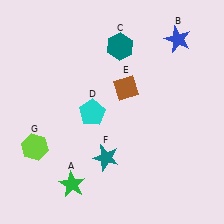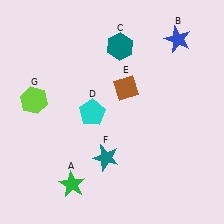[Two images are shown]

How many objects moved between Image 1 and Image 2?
1 object moved between the two images.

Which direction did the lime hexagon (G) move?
The lime hexagon (G) moved up.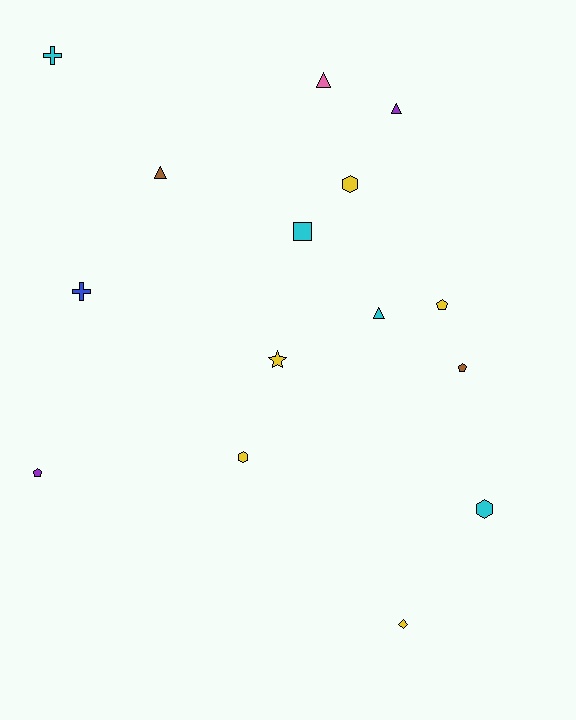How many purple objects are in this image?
There are 2 purple objects.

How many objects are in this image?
There are 15 objects.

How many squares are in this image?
There is 1 square.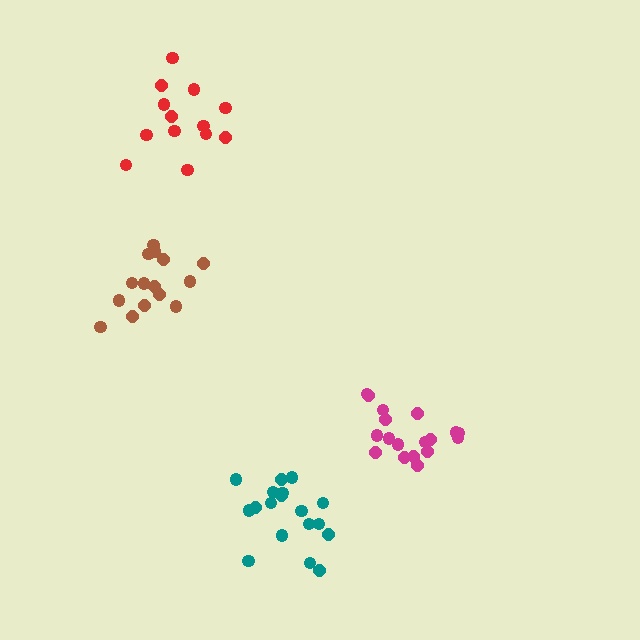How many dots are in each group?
Group 1: 18 dots, Group 2: 18 dots, Group 3: 13 dots, Group 4: 15 dots (64 total).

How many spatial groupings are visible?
There are 4 spatial groupings.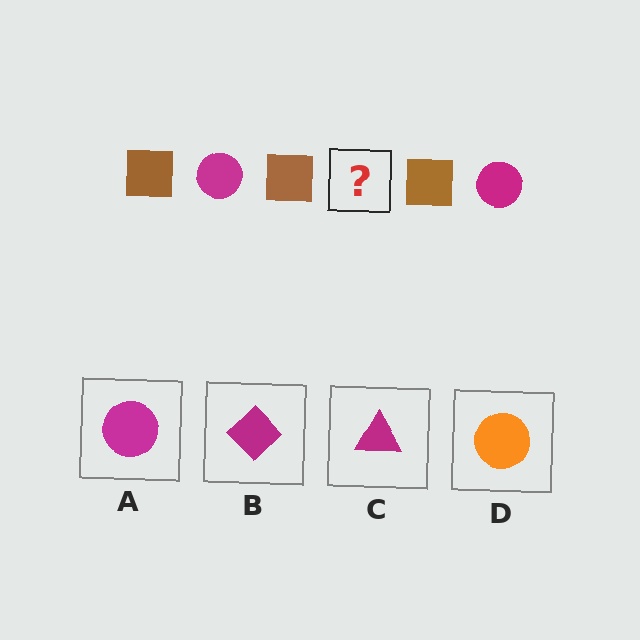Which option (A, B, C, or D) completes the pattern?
A.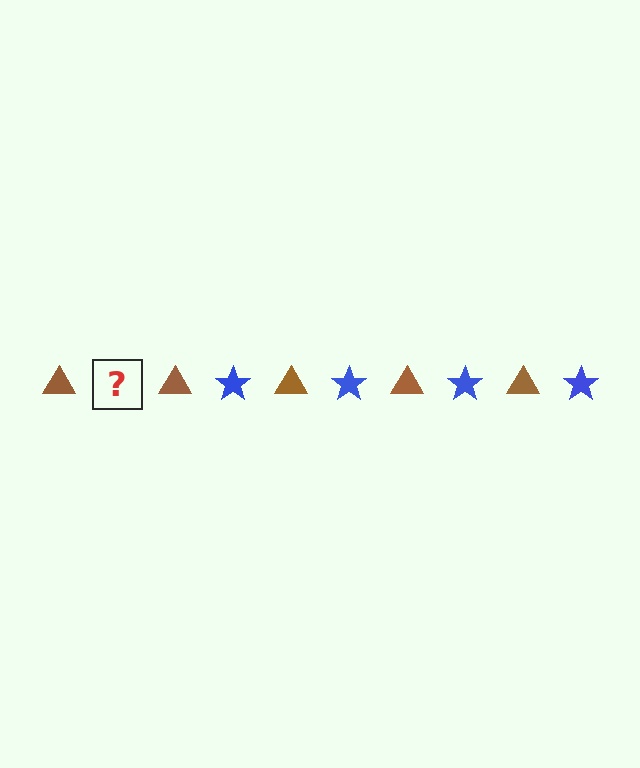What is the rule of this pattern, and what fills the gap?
The rule is that the pattern alternates between brown triangle and blue star. The gap should be filled with a blue star.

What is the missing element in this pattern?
The missing element is a blue star.